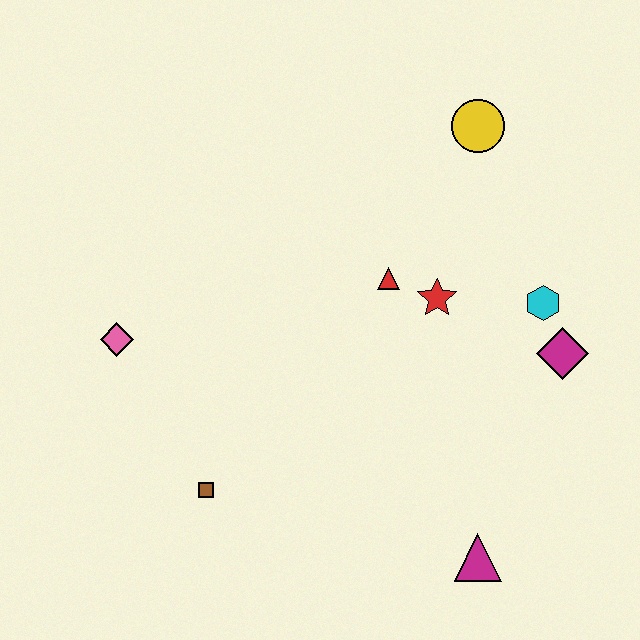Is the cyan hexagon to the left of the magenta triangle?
No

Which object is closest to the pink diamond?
The brown square is closest to the pink diamond.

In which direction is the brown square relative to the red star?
The brown square is to the left of the red star.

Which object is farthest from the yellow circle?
The brown square is farthest from the yellow circle.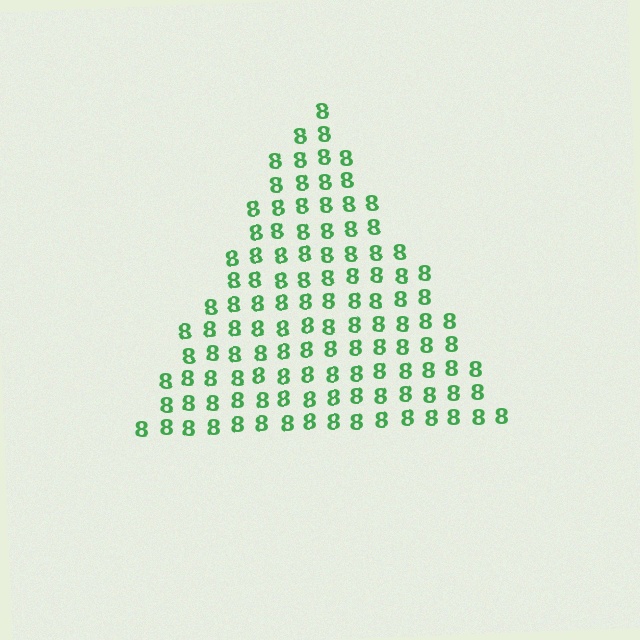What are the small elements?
The small elements are digit 8's.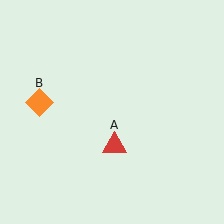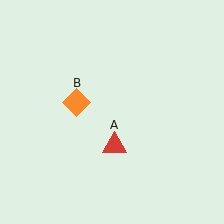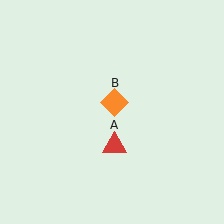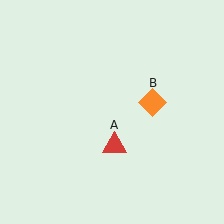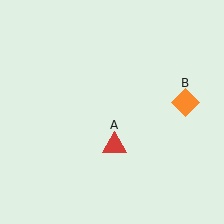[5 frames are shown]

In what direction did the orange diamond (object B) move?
The orange diamond (object B) moved right.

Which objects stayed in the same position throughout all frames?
Red triangle (object A) remained stationary.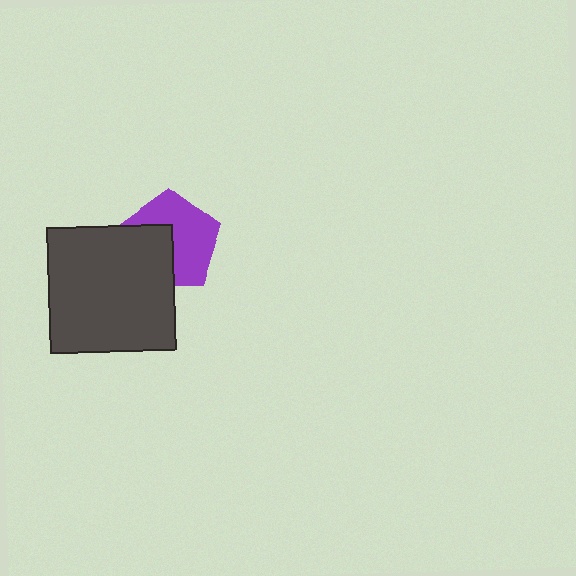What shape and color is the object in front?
The object in front is a dark gray square.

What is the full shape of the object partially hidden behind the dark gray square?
The partially hidden object is a purple pentagon.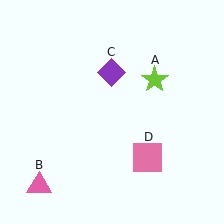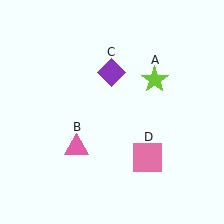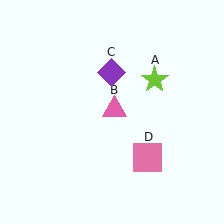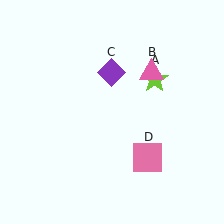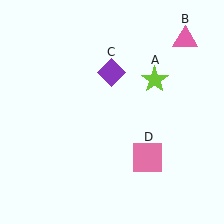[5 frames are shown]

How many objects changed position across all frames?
1 object changed position: pink triangle (object B).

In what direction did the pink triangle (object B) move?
The pink triangle (object B) moved up and to the right.